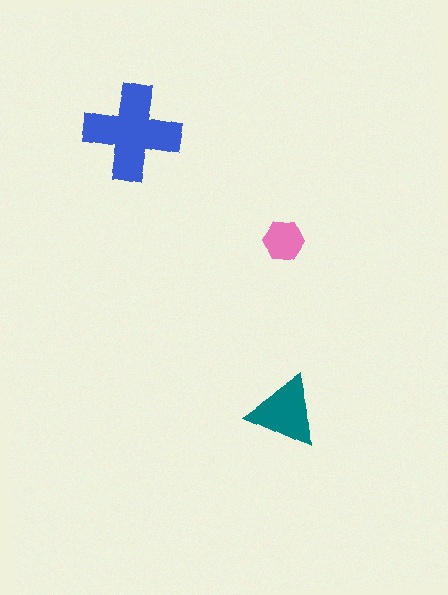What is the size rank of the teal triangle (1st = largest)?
2nd.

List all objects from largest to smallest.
The blue cross, the teal triangle, the pink hexagon.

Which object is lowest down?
The teal triangle is bottommost.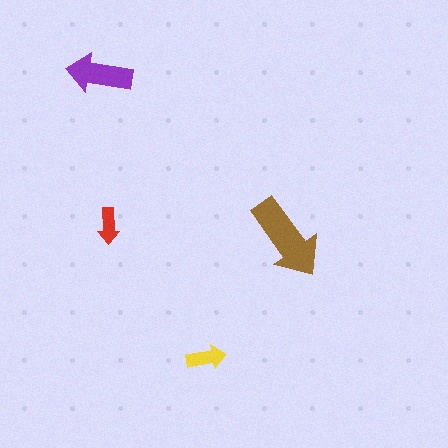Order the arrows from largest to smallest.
the brown one, the purple one, the yellow one, the red one.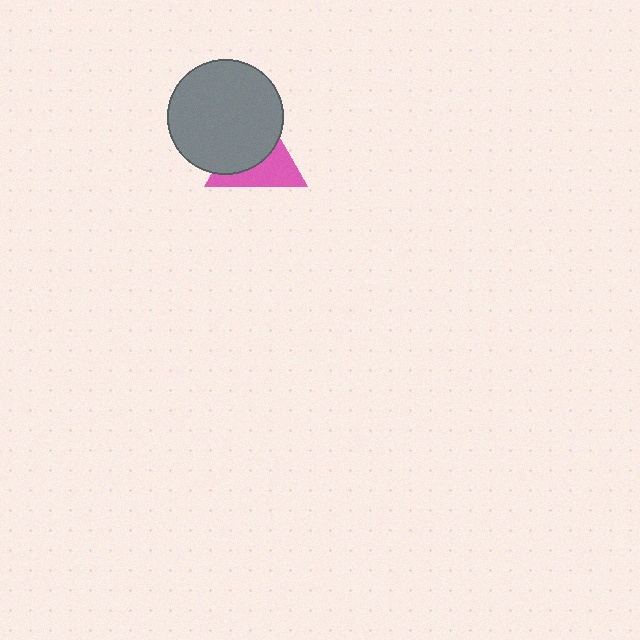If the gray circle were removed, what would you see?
You would see the complete pink triangle.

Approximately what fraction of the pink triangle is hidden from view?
Roughly 54% of the pink triangle is hidden behind the gray circle.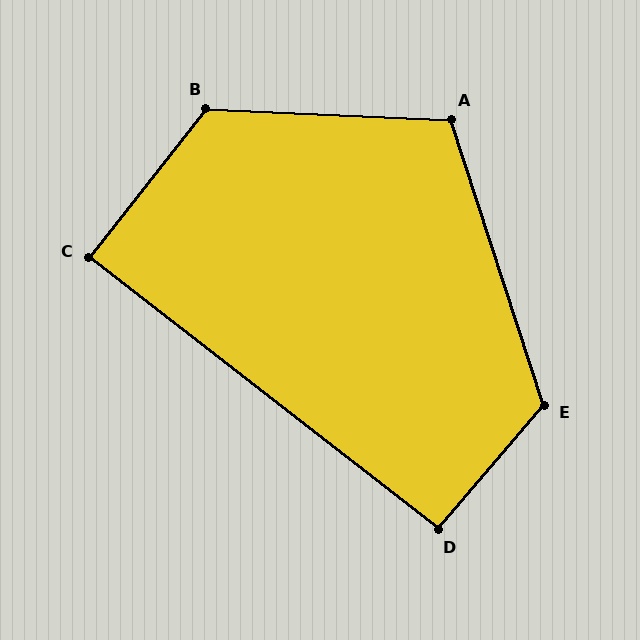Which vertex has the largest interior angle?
B, at approximately 126 degrees.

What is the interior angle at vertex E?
Approximately 121 degrees (obtuse).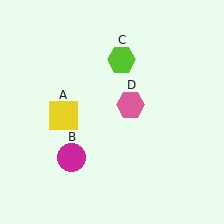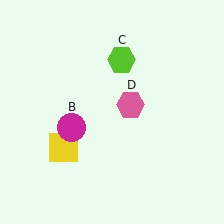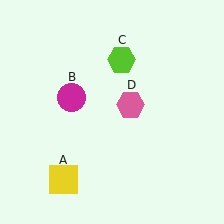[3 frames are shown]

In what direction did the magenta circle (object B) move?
The magenta circle (object B) moved up.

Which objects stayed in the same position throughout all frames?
Lime hexagon (object C) and pink hexagon (object D) remained stationary.